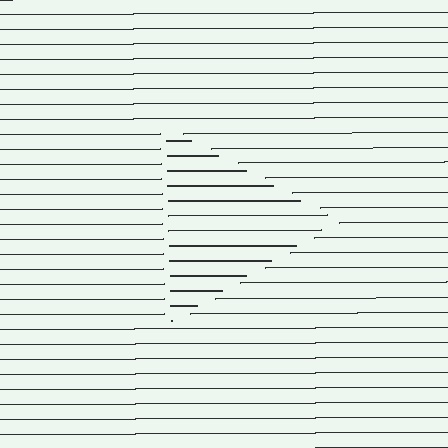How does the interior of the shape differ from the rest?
The interior of the shape contains the same grating, shifted by half a period — the contour is defined by the phase discontinuity where line-ends from the inner and outer gratings abut.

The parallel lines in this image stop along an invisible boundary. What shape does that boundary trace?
An illusory triangle. The interior of the shape contains the same grating, shifted by half a period — the contour is defined by the phase discontinuity where line-ends from the inner and outer gratings abut.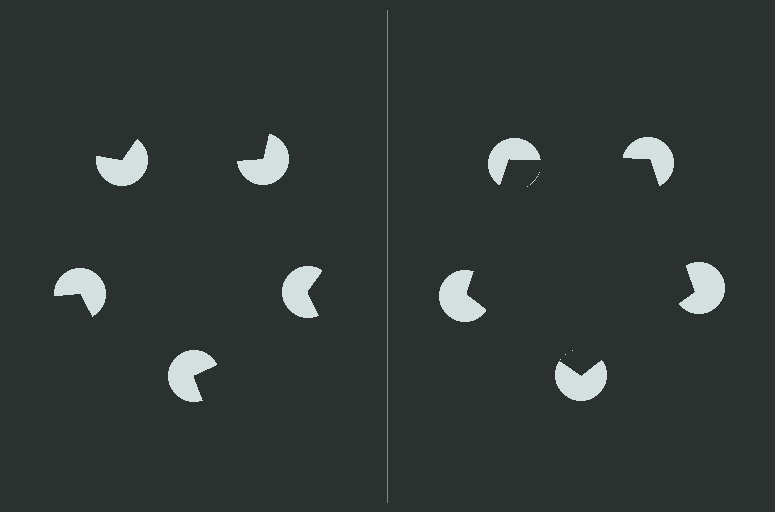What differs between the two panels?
The pac-man discs are positioned identically on both sides; only the wedge orientations differ. On the right they align to a pentagon; on the left they are misaligned.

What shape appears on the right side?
An illusory pentagon.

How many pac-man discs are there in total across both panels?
10 — 5 on each side.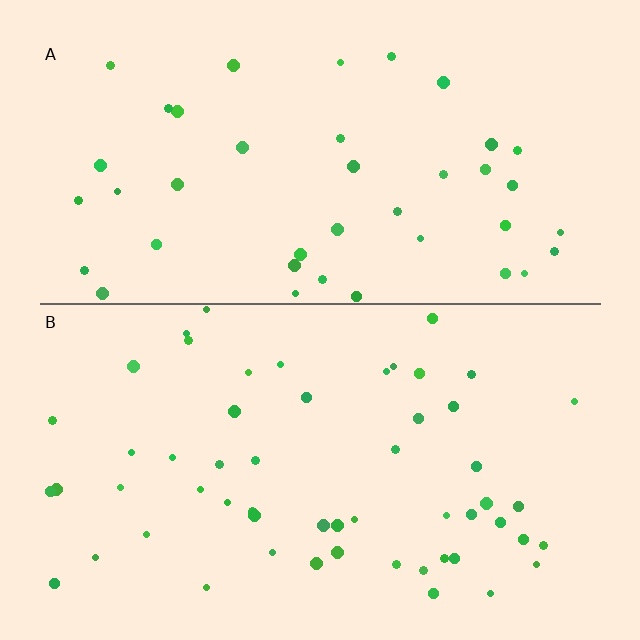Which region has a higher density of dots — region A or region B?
B (the bottom).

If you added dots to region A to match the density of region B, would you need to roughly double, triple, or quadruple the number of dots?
Approximately double.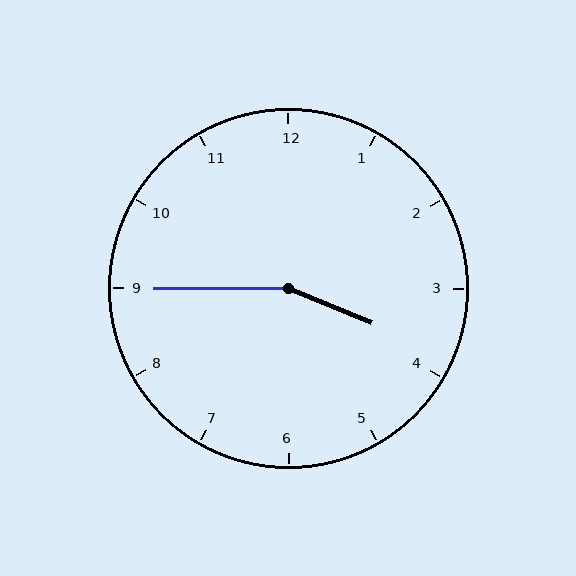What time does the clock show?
3:45.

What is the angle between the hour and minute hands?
Approximately 158 degrees.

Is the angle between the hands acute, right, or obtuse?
It is obtuse.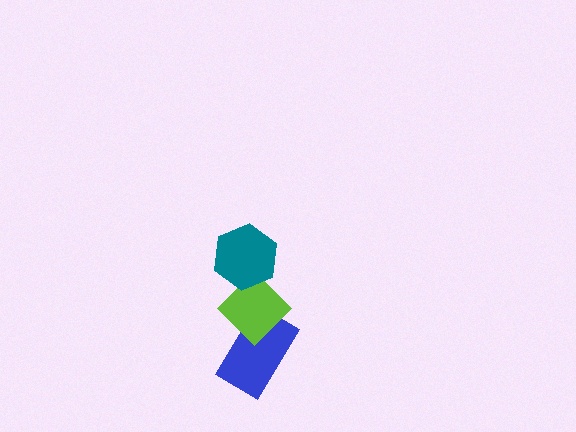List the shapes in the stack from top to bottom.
From top to bottom: the teal hexagon, the lime diamond, the blue rectangle.